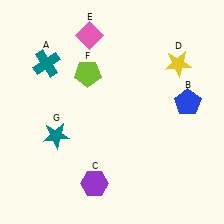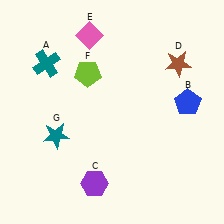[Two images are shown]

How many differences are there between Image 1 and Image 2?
There is 1 difference between the two images.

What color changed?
The star (D) changed from yellow in Image 1 to brown in Image 2.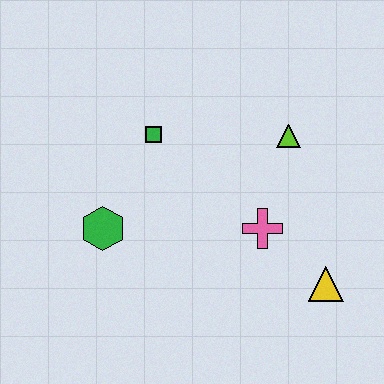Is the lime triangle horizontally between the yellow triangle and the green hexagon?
Yes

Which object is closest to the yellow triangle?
The pink cross is closest to the yellow triangle.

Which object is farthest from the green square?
The yellow triangle is farthest from the green square.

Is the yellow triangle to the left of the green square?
No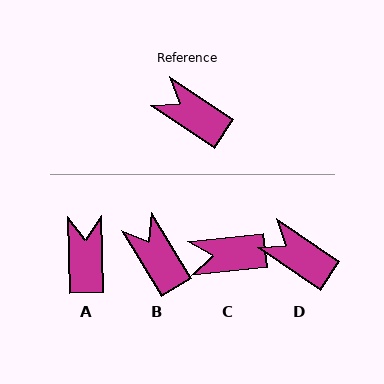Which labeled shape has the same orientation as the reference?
D.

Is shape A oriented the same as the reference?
No, it is off by about 55 degrees.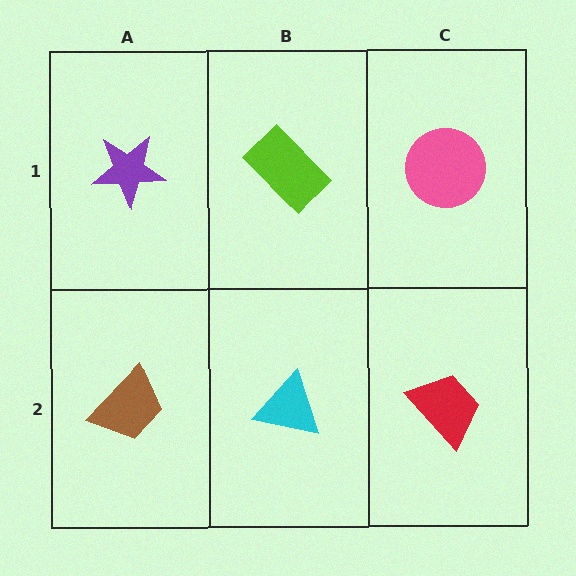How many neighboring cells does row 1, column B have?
3.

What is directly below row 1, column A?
A brown trapezoid.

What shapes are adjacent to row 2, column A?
A purple star (row 1, column A), a cyan triangle (row 2, column B).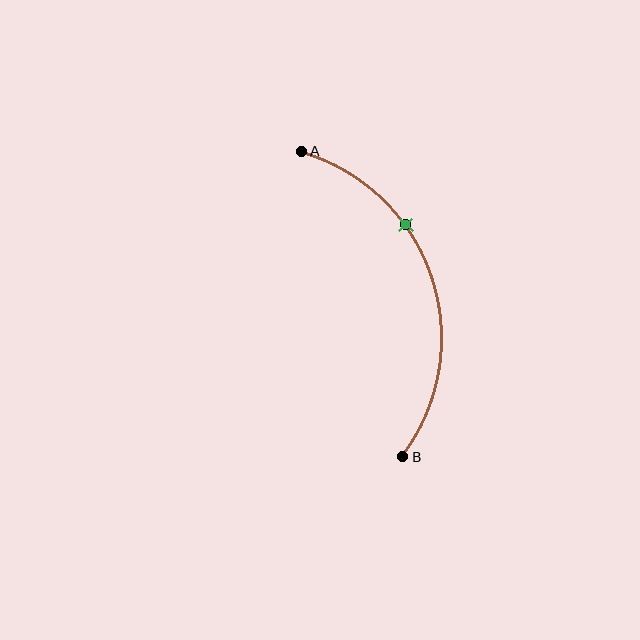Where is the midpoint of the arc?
The arc midpoint is the point on the curve farthest from the straight line joining A and B. It sits to the right of that line.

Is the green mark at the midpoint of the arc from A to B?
No. The green mark lies on the arc but is closer to endpoint A. The arc midpoint would be at the point on the curve equidistant along the arc from both A and B.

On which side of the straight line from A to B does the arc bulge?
The arc bulges to the right of the straight line connecting A and B.